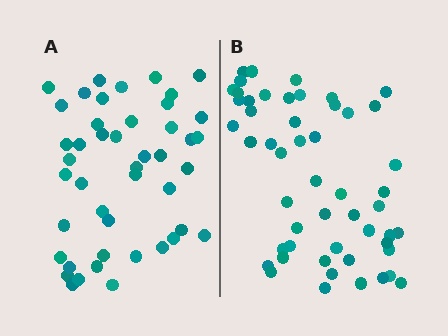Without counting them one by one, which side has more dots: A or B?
Region B (the right region) has more dots.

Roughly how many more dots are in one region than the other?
Region B has roughly 8 or so more dots than region A.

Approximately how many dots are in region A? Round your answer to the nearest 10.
About 40 dots. (The exact count is 45, which rounds to 40.)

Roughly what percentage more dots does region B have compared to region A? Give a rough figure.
About 15% more.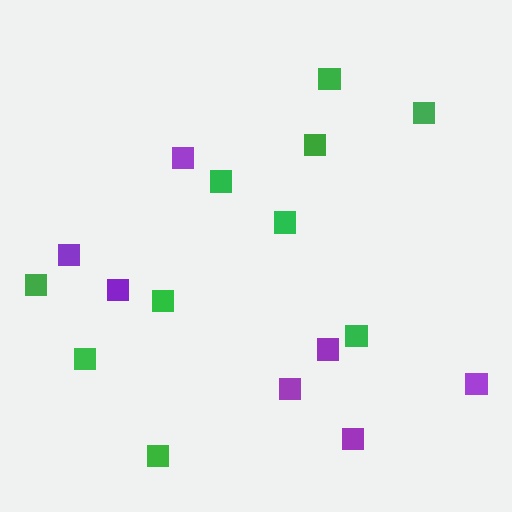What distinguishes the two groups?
There are 2 groups: one group of green squares (10) and one group of purple squares (7).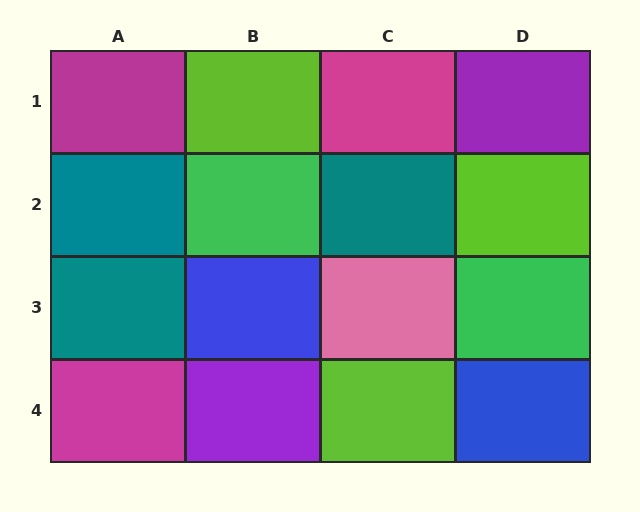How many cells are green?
2 cells are green.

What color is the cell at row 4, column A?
Magenta.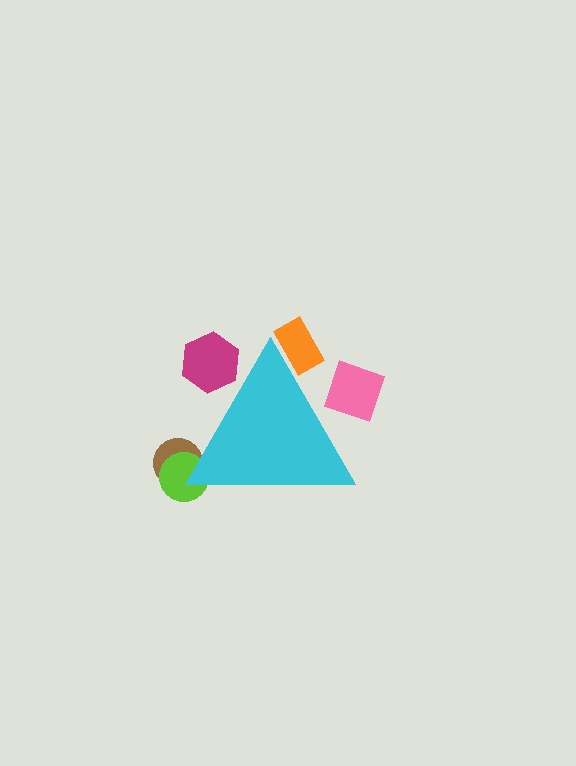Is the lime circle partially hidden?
Yes, the lime circle is partially hidden behind the cyan triangle.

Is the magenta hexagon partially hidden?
Yes, the magenta hexagon is partially hidden behind the cyan triangle.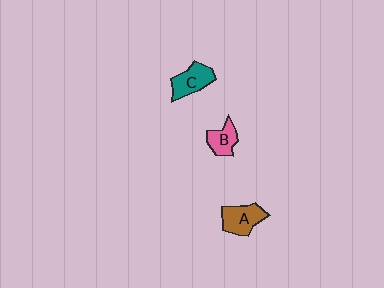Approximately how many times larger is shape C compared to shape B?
Approximately 1.3 times.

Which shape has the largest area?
Shape A (brown).